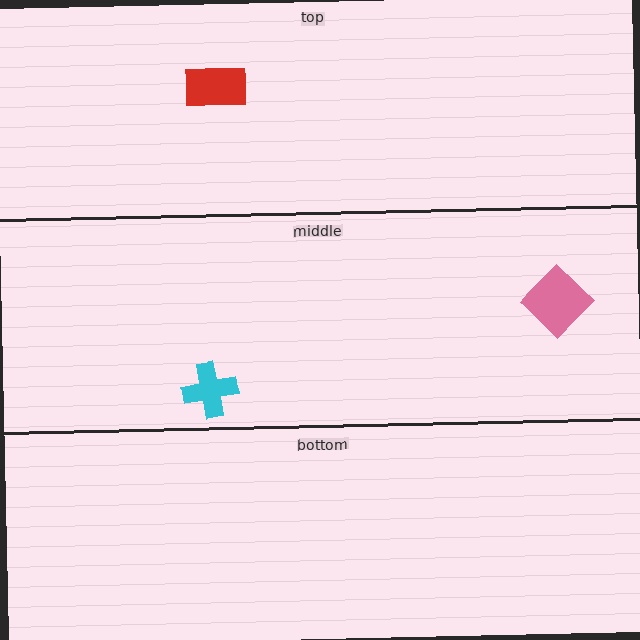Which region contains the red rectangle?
The top region.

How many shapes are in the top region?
1.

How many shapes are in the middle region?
2.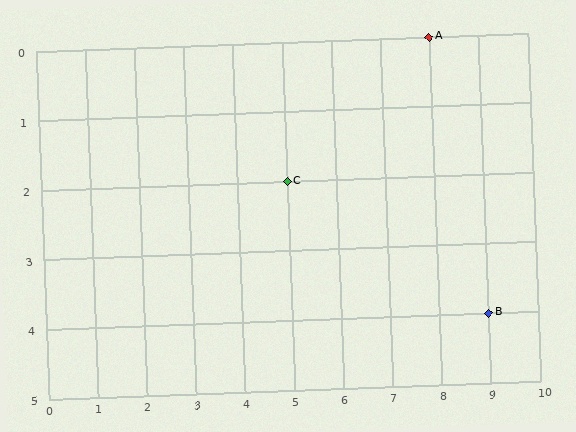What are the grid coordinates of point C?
Point C is at grid coordinates (5, 2).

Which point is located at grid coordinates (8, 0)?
Point A is at (8, 0).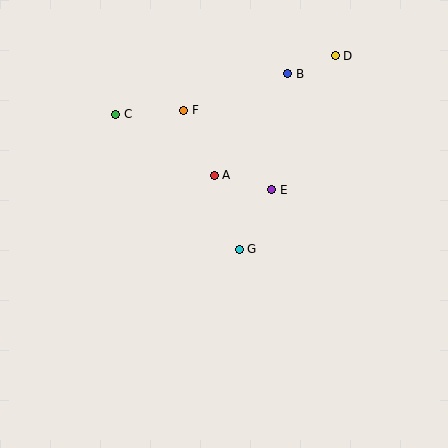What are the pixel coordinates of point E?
Point E is at (272, 190).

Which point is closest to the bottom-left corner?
Point G is closest to the bottom-left corner.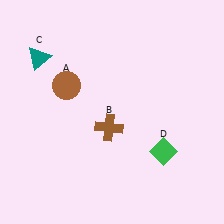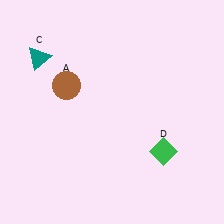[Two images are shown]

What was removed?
The brown cross (B) was removed in Image 2.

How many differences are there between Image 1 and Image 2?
There is 1 difference between the two images.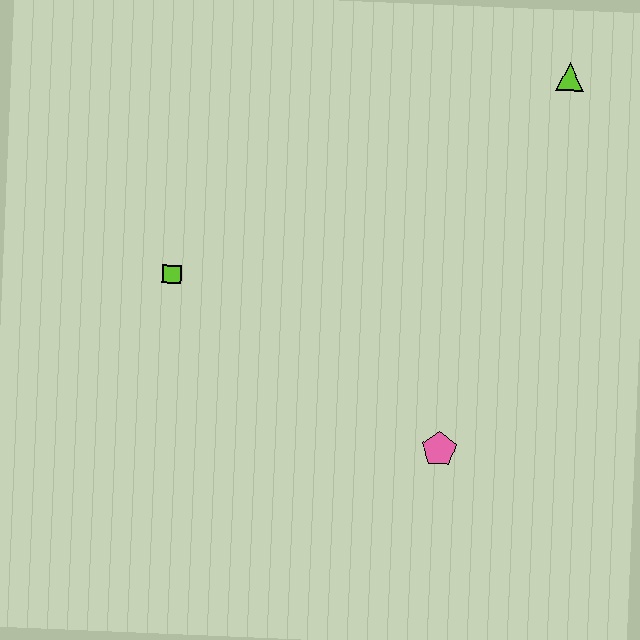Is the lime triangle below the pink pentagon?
No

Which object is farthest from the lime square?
The lime triangle is farthest from the lime square.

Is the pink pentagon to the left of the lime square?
No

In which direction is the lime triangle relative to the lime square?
The lime triangle is to the right of the lime square.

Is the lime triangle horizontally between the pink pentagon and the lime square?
No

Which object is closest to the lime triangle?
The pink pentagon is closest to the lime triangle.